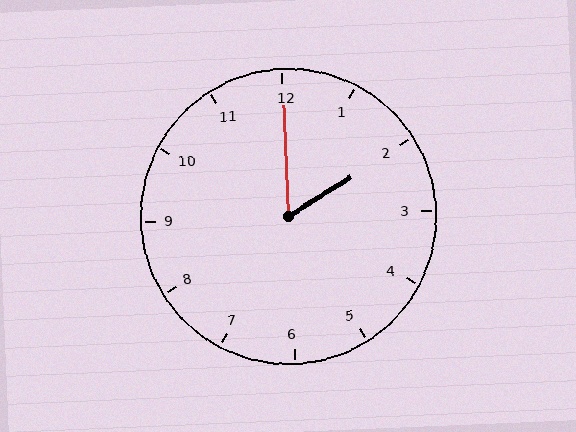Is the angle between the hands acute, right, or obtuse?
It is acute.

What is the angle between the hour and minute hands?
Approximately 60 degrees.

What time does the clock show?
2:00.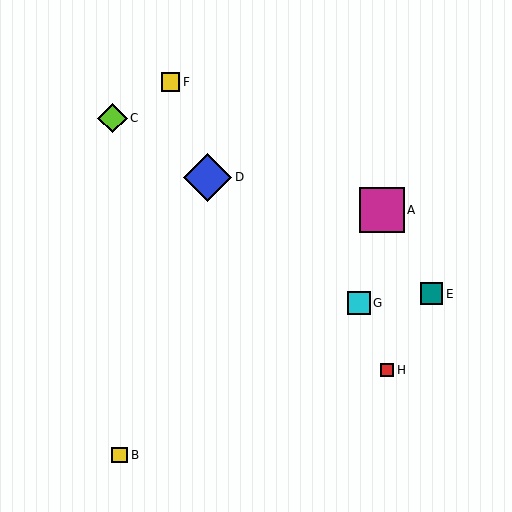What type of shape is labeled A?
Shape A is a magenta square.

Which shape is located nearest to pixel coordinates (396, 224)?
The magenta square (labeled A) at (382, 210) is nearest to that location.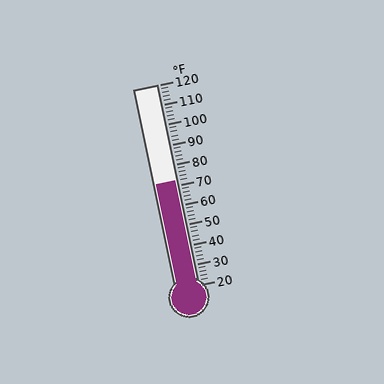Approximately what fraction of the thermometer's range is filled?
The thermometer is filled to approximately 50% of its range.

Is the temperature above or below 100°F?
The temperature is below 100°F.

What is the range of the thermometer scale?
The thermometer scale ranges from 20°F to 120°F.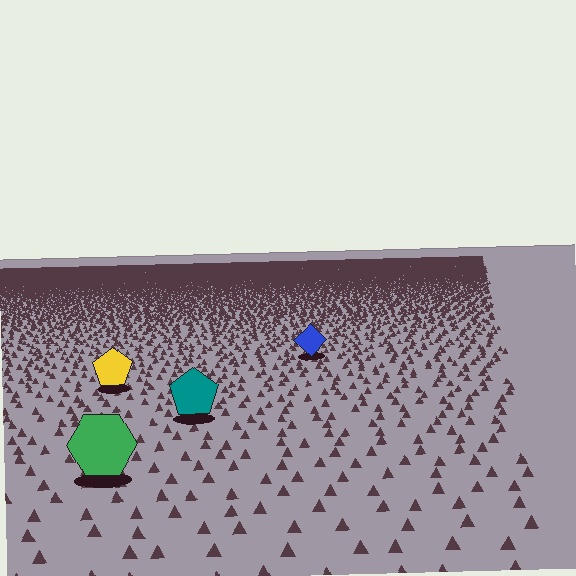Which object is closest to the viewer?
The green hexagon is closest. The texture marks near it are larger and more spread out.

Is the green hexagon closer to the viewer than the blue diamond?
Yes. The green hexagon is closer — you can tell from the texture gradient: the ground texture is coarser near it.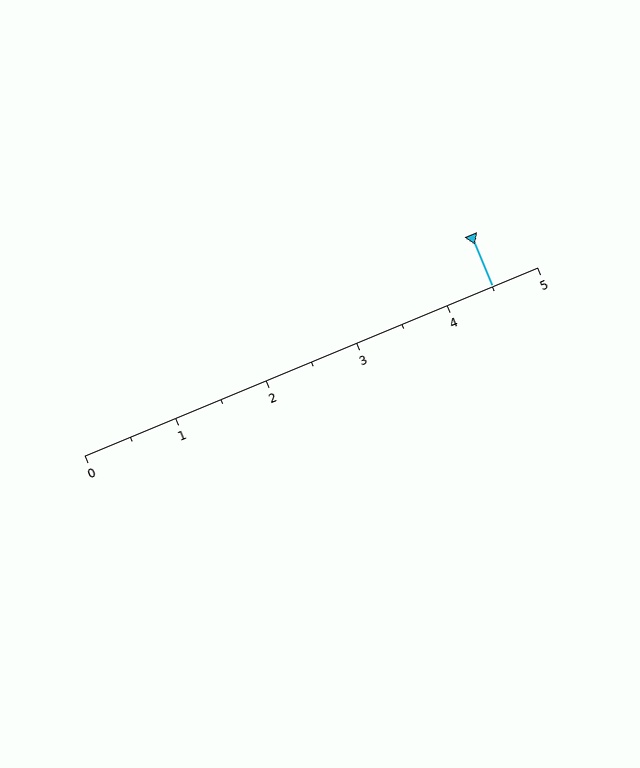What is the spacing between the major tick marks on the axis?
The major ticks are spaced 1 apart.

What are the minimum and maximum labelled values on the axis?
The axis runs from 0 to 5.